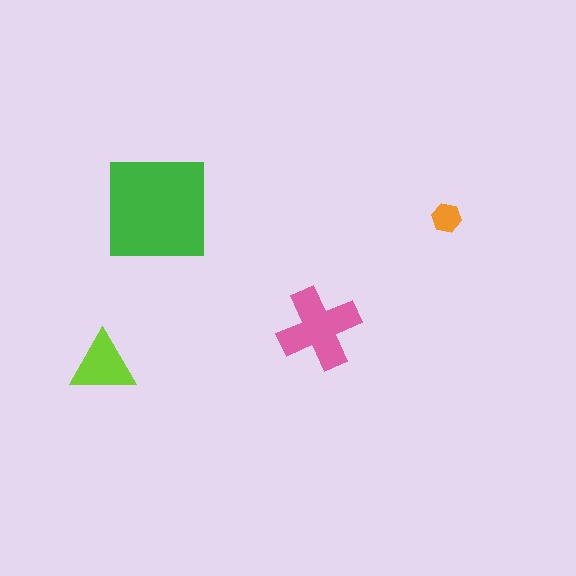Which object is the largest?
The green square.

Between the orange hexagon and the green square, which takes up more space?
The green square.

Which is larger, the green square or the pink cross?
The green square.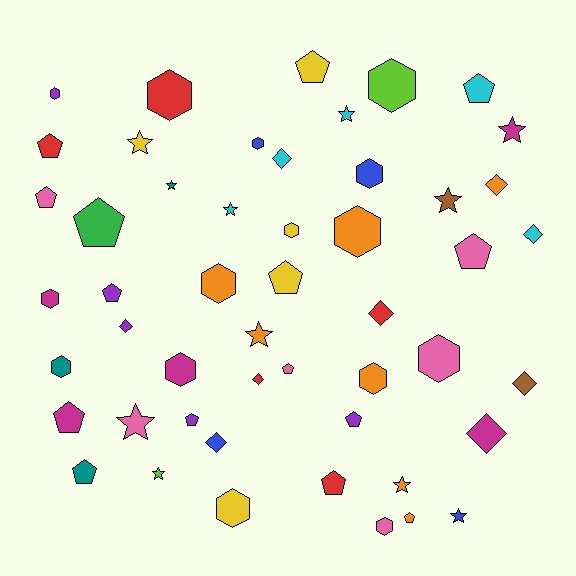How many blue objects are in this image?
There are 4 blue objects.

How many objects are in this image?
There are 50 objects.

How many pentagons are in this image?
There are 15 pentagons.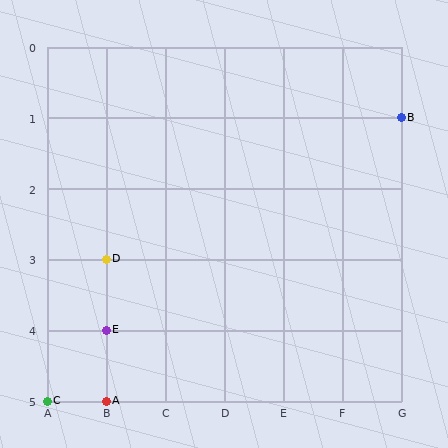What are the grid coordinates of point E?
Point E is at grid coordinates (B, 4).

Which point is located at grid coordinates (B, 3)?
Point D is at (B, 3).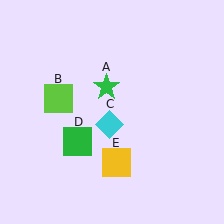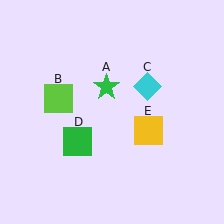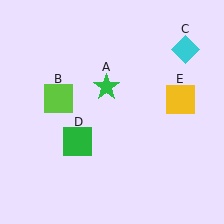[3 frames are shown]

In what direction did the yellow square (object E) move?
The yellow square (object E) moved up and to the right.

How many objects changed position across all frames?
2 objects changed position: cyan diamond (object C), yellow square (object E).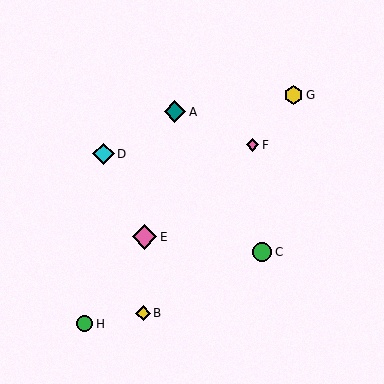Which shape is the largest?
The pink diamond (labeled E) is the largest.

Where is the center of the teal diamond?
The center of the teal diamond is at (175, 112).